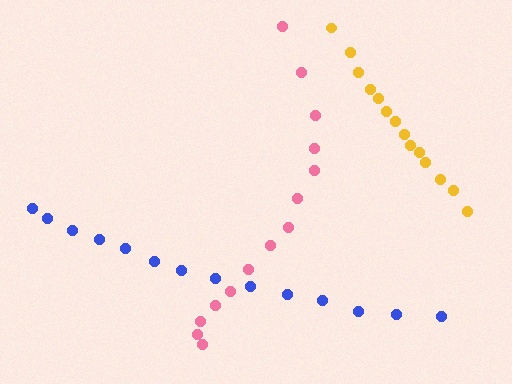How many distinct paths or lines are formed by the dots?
There are 3 distinct paths.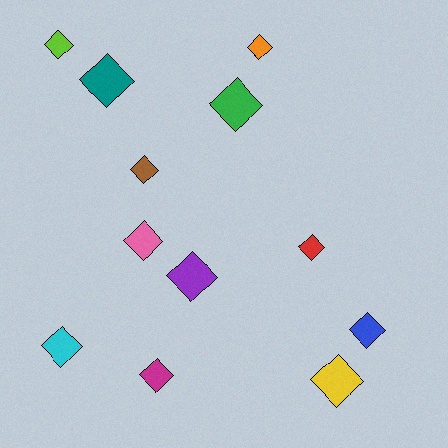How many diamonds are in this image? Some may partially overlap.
There are 12 diamonds.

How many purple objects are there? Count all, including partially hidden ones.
There is 1 purple object.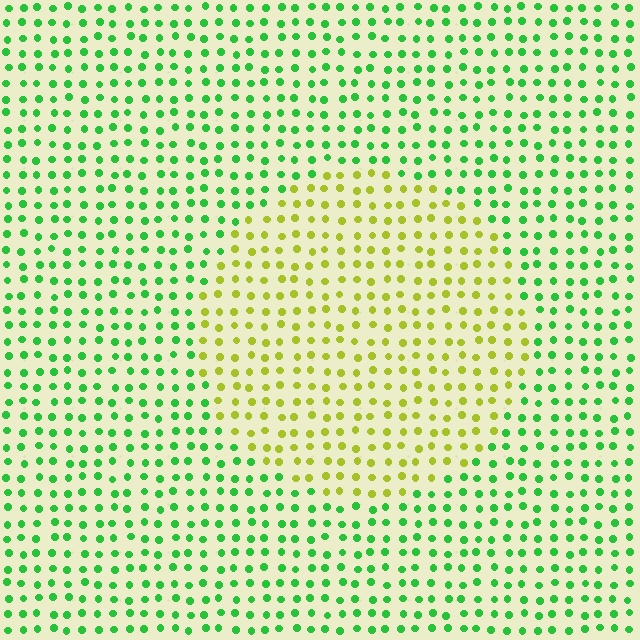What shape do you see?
I see a circle.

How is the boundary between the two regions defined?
The boundary is defined purely by a slight shift in hue (about 55 degrees). Spacing, size, and orientation are identical on both sides.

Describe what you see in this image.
The image is filled with small green elements in a uniform arrangement. A circle-shaped region is visible where the elements are tinted to a slightly different hue, forming a subtle color boundary.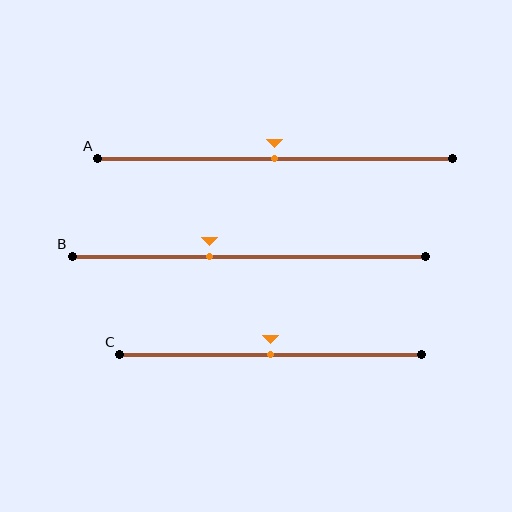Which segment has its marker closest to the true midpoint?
Segment A has its marker closest to the true midpoint.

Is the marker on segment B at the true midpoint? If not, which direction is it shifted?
No, the marker on segment B is shifted to the left by about 11% of the segment length.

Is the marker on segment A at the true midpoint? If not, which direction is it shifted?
Yes, the marker on segment A is at the true midpoint.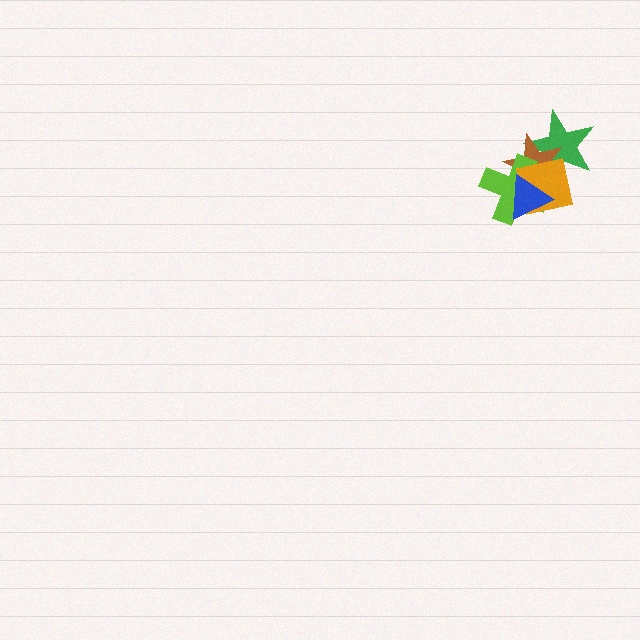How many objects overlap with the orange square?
4 objects overlap with the orange square.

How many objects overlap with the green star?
3 objects overlap with the green star.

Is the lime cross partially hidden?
Yes, it is partially covered by another shape.